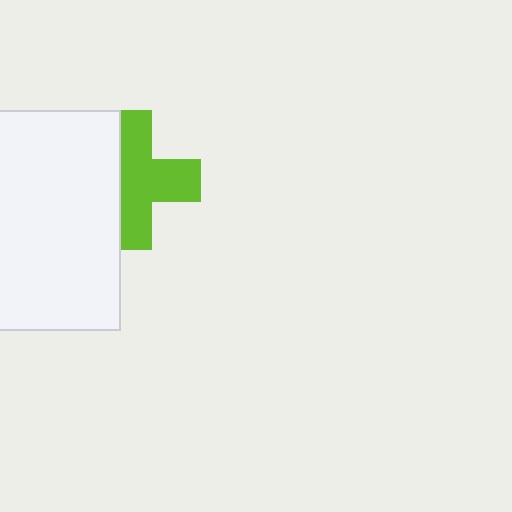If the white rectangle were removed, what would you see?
You would see the complete lime cross.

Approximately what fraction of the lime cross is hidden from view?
Roughly 37% of the lime cross is hidden behind the white rectangle.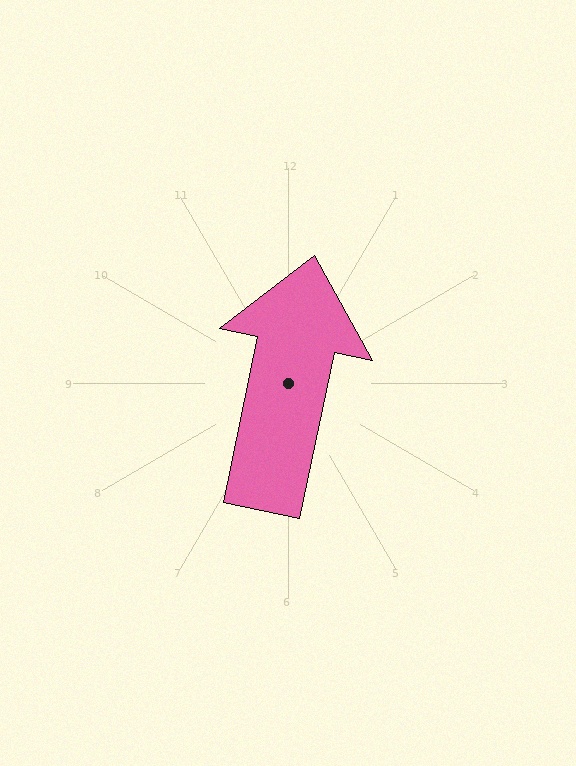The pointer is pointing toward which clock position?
Roughly 12 o'clock.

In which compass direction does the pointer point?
North.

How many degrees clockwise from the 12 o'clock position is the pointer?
Approximately 12 degrees.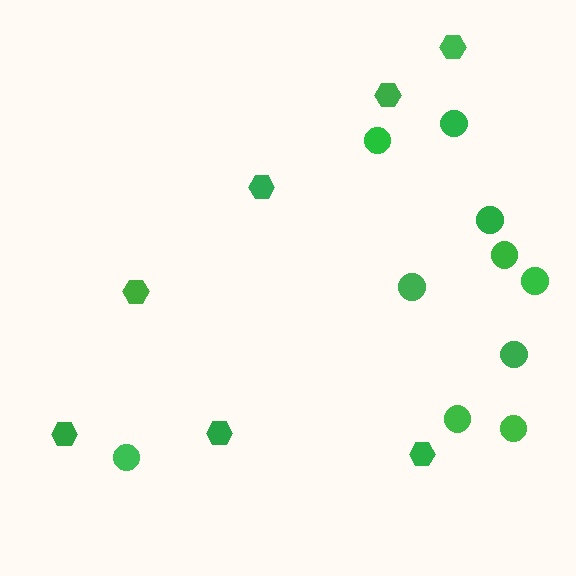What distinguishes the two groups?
There are 2 groups: one group of circles (10) and one group of hexagons (7).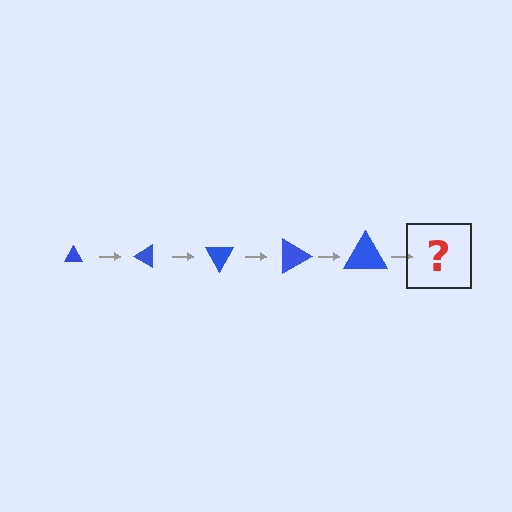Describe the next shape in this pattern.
It should be a triangle, larger than the previous one and rotated 150 degrees from the start.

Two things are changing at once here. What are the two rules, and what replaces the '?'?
The two rules are that the triangle grows larger each step and it rotates 30 degrees each step. The '?' should be a triangle, larger than the previous one and rotated 150 degrees from the start.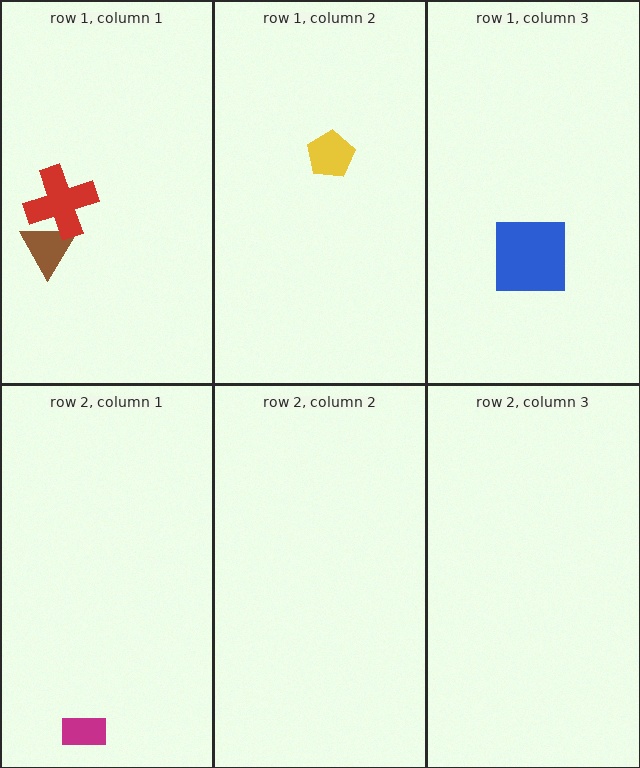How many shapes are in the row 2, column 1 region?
1.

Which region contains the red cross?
The row 1, column 1 region.